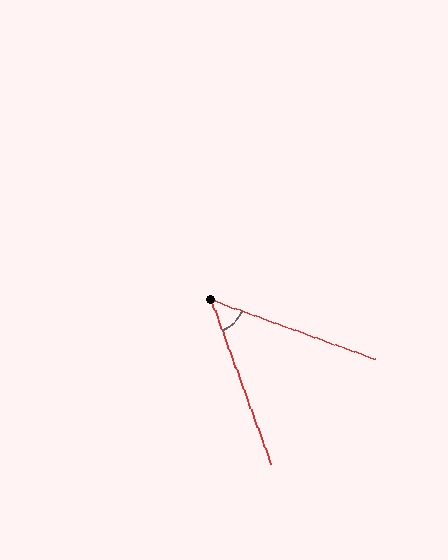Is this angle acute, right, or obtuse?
It is acute.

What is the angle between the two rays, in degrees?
Approximately 50 degrees.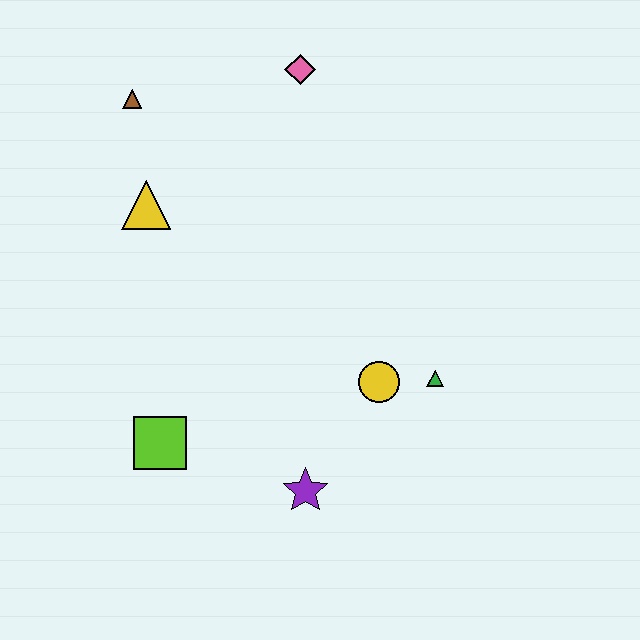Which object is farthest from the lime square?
The pink diamond is farthest from the lime square.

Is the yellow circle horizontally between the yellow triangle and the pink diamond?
No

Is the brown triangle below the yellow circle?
No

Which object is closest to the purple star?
The yellow circle is closest to the purple star.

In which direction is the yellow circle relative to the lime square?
The yellow circle is to the right of the lime square.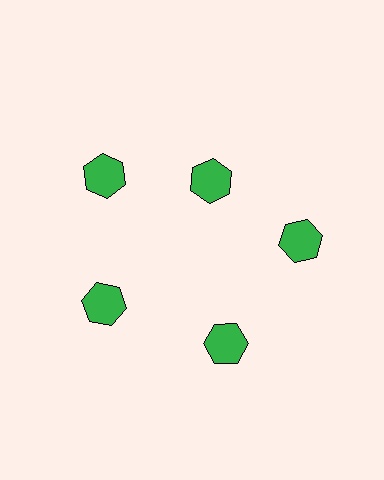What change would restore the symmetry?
The symmetry would be restored by moving it outward, back onto the ring so that all 5 hexagons sit at equal angles and equal distance from the center.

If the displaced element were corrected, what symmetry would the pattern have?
It would have 5-fold rotational symmetry — the pattern would map onto itself every 72 degrees.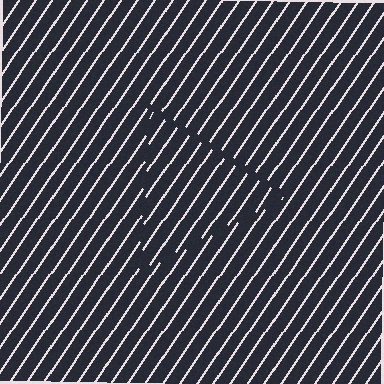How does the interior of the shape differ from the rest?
The interior of the shape contains the same grating, shifted by half a period — the contour is defined by the phase discontinuity where line-ends from the inner and outer gratings abut.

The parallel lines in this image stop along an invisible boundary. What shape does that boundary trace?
An illusory triangle. The interior of the shape contains the same grating, shifted by half a period — the contour is defined by the phase discontinuity where line-ends from the inner and outer gratings abut.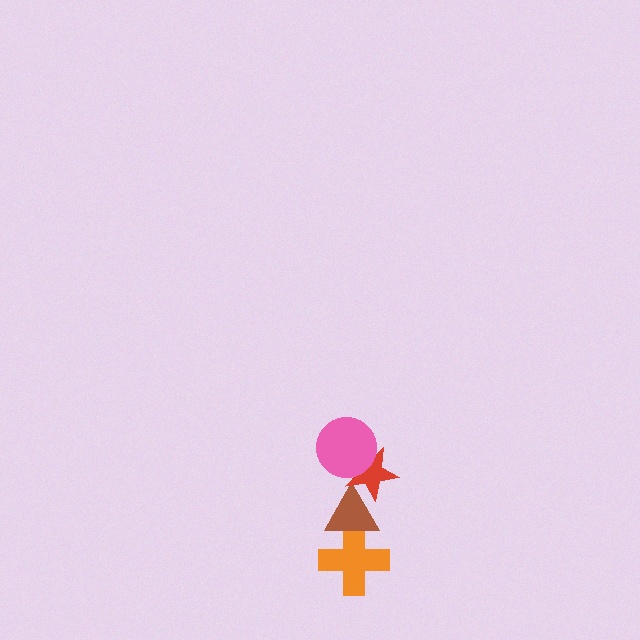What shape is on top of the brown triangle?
The red star is on top of the brown triangle.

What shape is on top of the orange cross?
The brown triangle is on top of the orange cross.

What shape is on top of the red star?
The pink circle is on top of the red star.